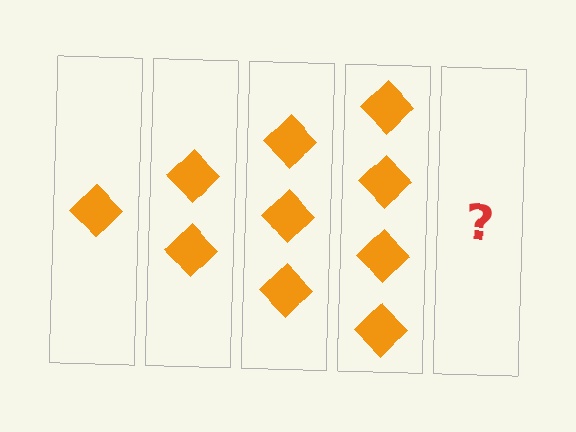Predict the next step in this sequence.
The next step is 5 diamonds.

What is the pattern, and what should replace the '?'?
The pattern is that each step adds one more diamond. The '?' should be 5 diamonds.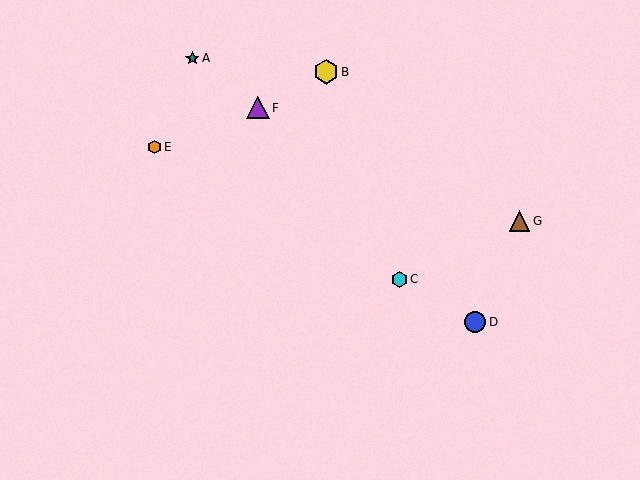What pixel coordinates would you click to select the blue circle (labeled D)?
Click at (475, 322) to select the blue circle D.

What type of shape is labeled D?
Shape D is a blue circle.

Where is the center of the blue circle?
The center of the blue circle is at (475, 322).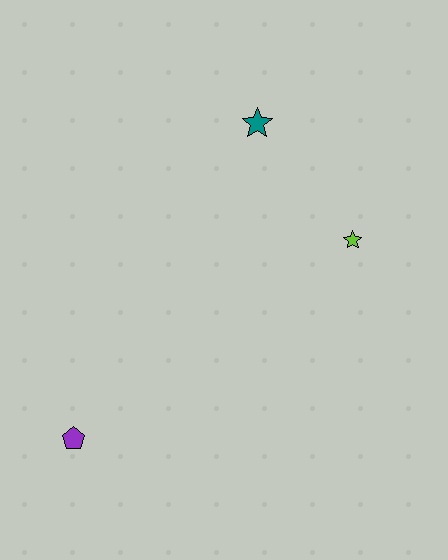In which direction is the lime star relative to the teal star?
The lime star is below the teal star.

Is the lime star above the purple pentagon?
Yes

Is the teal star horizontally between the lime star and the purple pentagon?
Yes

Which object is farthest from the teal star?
The purple pentagon is farthest from the teal star.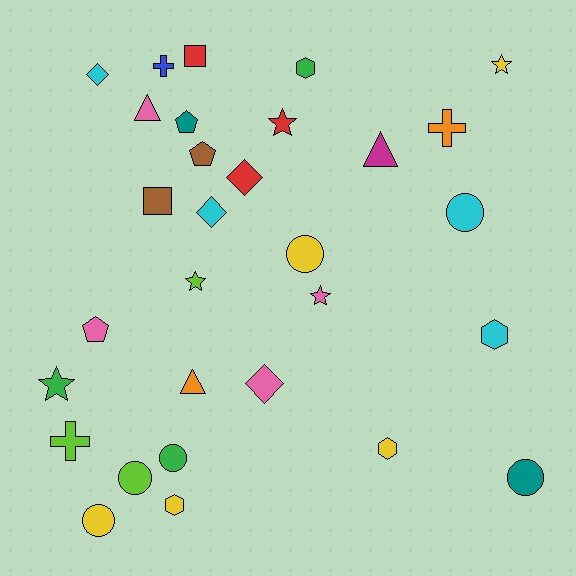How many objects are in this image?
There are 30 objects.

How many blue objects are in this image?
There is 1 blue object.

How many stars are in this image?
There are 5 stars.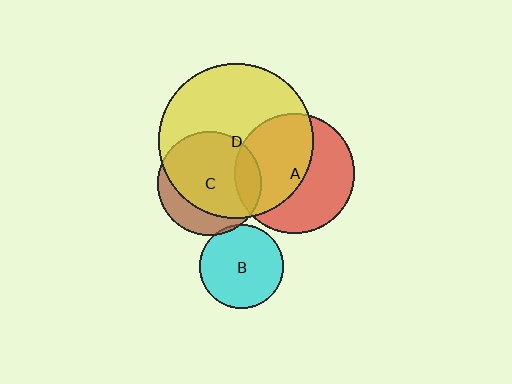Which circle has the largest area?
Circle D (yellow).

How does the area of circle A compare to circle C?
Approximately 1.3 times.